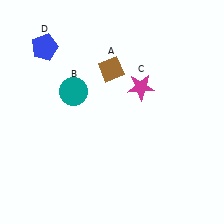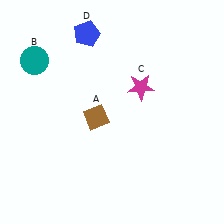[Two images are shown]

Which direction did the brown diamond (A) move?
The brown diamond (A) moved down.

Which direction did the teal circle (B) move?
The teal circle (B) moved left.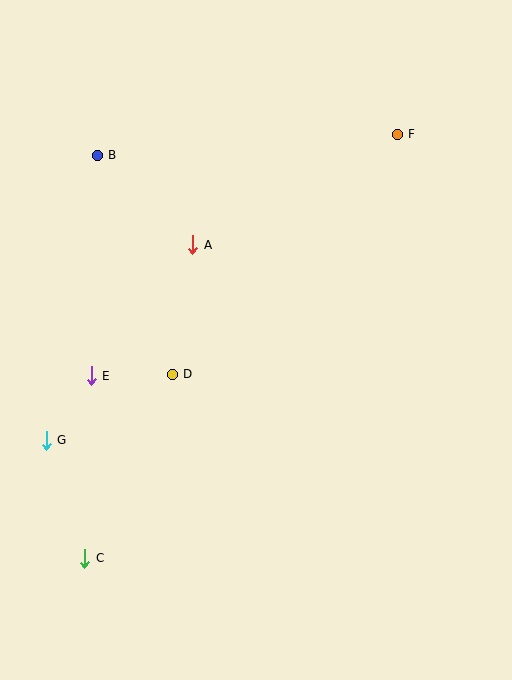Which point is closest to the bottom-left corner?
Point C is closest to the bottom-left corner.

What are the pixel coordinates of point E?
Point E is at (91, 376).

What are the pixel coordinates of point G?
Point G is at (46, 440).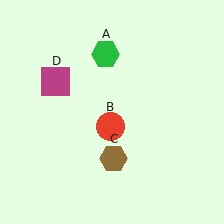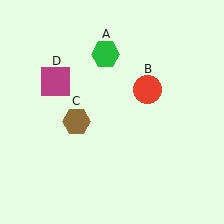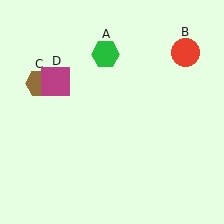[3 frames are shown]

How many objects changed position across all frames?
2 objects changed position: red circle (object B), brown hexagon (object C).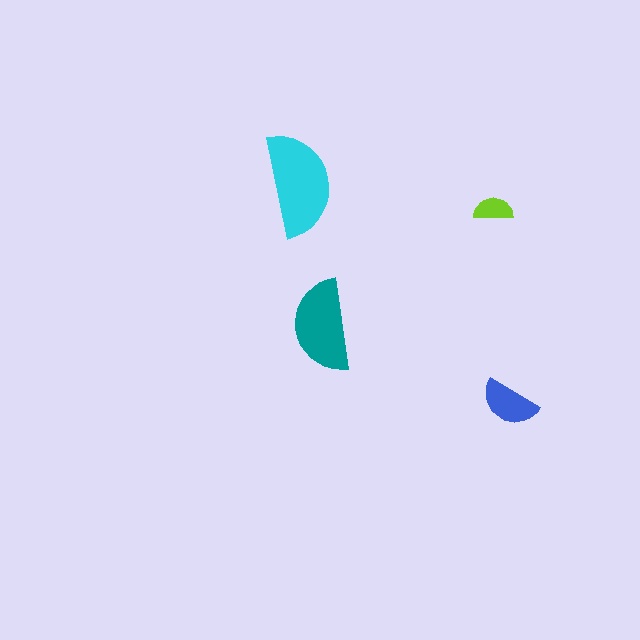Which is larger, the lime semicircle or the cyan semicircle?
The cyan one.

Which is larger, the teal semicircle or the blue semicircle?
The teal one.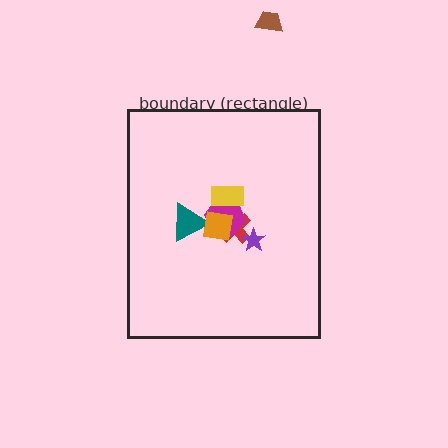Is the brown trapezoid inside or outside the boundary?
Outside.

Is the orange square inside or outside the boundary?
Inside.